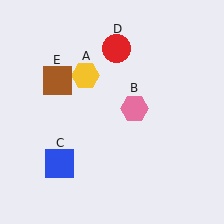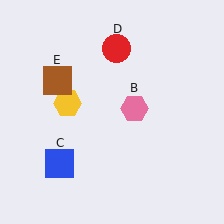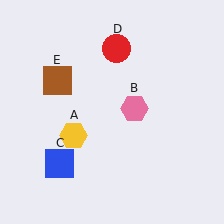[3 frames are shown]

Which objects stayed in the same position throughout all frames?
Pink hexagon (object B) and blue square (object C) and red circle (object D) and brown square (object E) remained stationary.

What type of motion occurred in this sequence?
The yellow hexagon (object A) rotated counterclockwise around the center of the scene.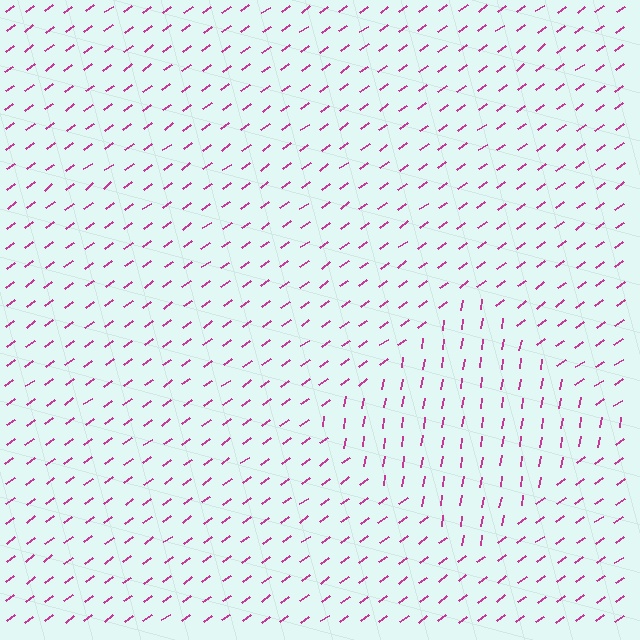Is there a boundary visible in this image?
Yes, there is a texture boundary formed by a change in line orientation.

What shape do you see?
I see a diamond.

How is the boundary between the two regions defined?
The boundary is defined purely by a change in line orientation (approximately 45 degrees difference). All lines are the same color and thickness.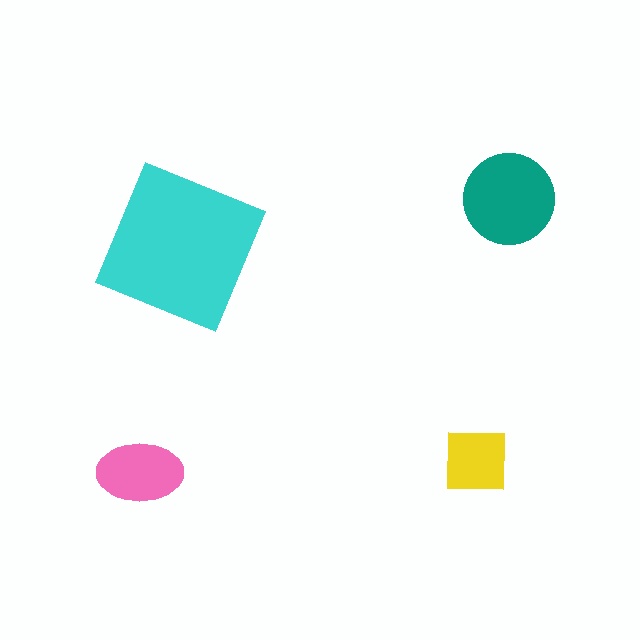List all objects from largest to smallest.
The cyan square, the teal circle, the pink ellipse, the yellow square.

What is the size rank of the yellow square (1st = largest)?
4th.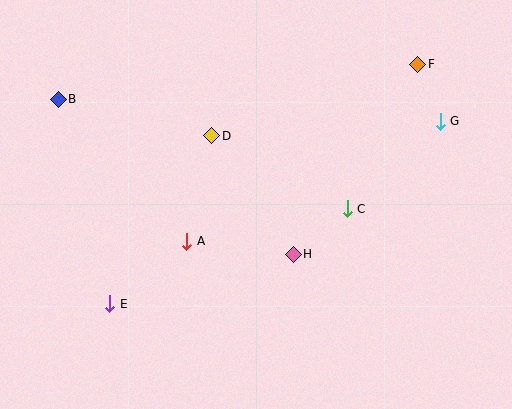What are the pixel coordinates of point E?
Point E is at (110, 304).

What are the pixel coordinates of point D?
Point D is at (212, 136).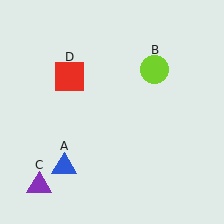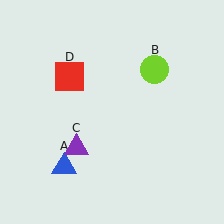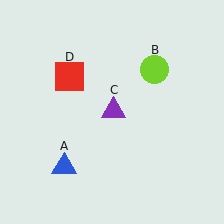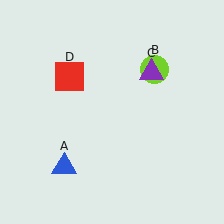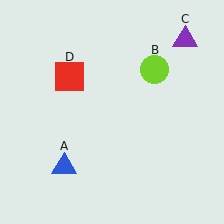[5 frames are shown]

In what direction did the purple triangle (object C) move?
The purple triangle (object C) moved up and to the right.